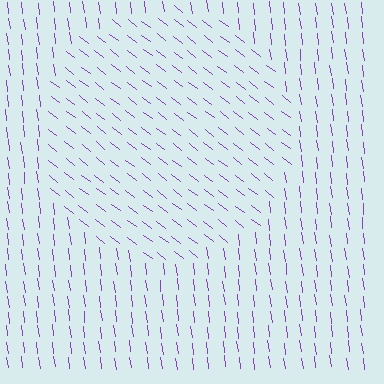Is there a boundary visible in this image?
Yes, there is a texture boundary formed by a change in line orientation.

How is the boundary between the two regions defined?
The boundary is defined purely by a change in line orientation (approximately 45 degrees difference). All lines are the same color and thickness.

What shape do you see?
I see a circle.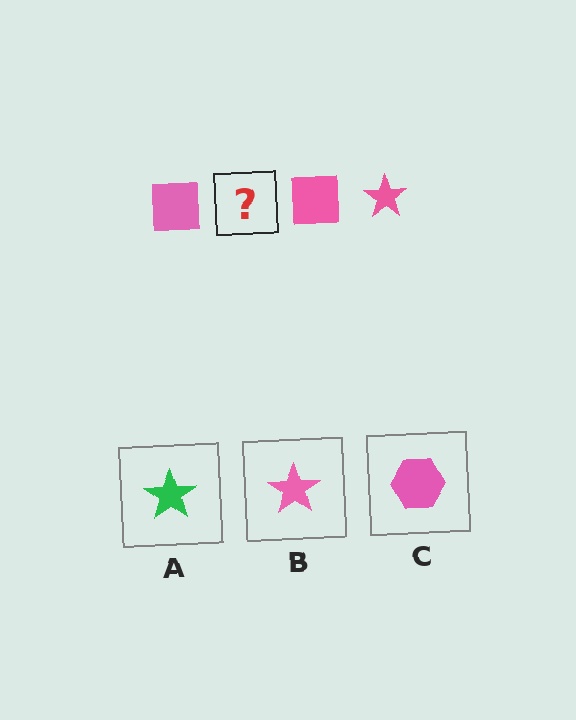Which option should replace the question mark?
Option B.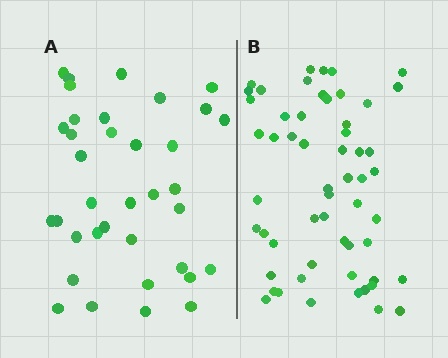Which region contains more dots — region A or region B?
Region B (the right region) has more dots.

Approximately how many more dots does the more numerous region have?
Region B has approximately 20 more dots than region A.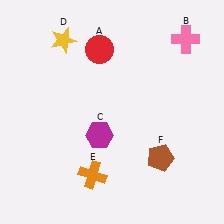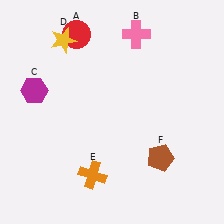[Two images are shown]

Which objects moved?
The objects that moved are: the red circle (A), the pink cross (B), the magenta hexagon (C).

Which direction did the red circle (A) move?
The red circle (A) moved left.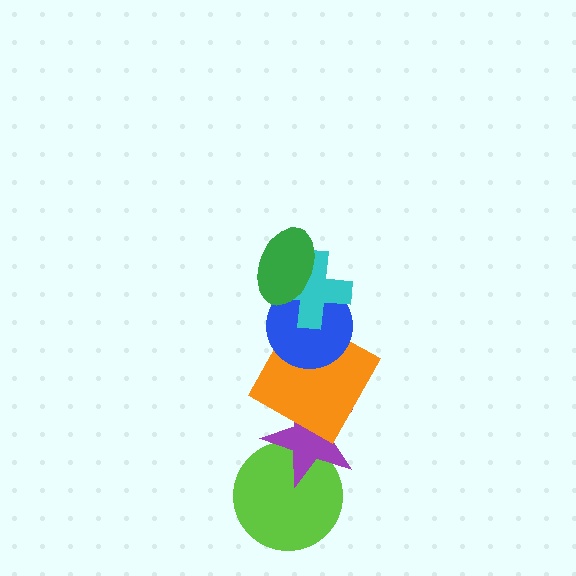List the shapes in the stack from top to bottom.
From top to bottom: the green ellipse, the cyan cross, the blue circle, the orange square, the purple star, the lime circle.